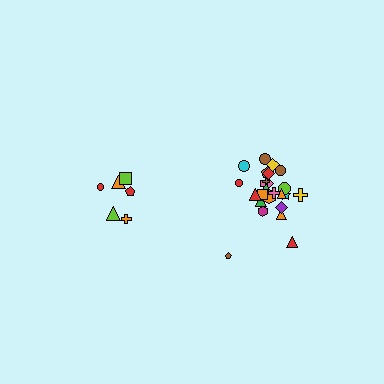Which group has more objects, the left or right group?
The right group.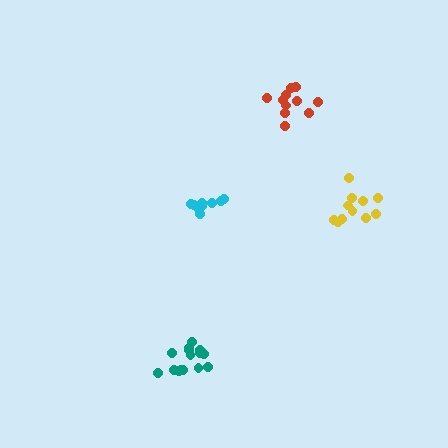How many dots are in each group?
Group 1: 15 dots, Group 2: 11 dots, Group 3: 11 dots, Group 4: 11 dots (48 total).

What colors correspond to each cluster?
The clusters are colored: teal, yellow, cyan, red.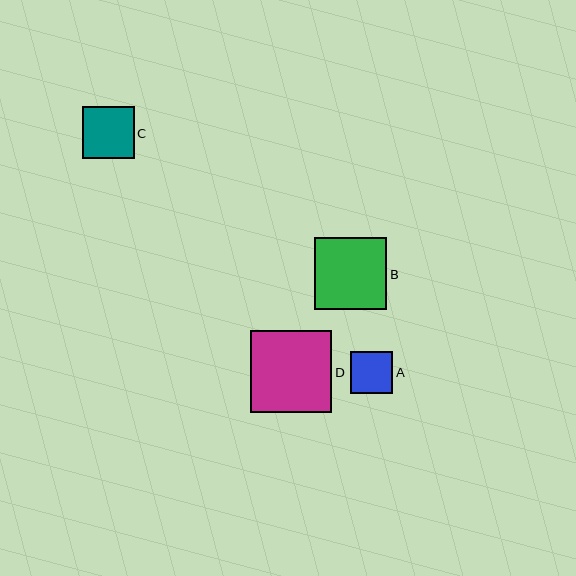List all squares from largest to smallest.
From largest to smallest: D, B, C, A.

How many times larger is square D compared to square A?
Square D is approximately 1.9 times the size of square A.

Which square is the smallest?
Square A is the smallest with a size of approximately 43 pixels.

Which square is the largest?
Square D is the largest with a size of approximately 81 pixels.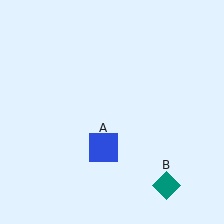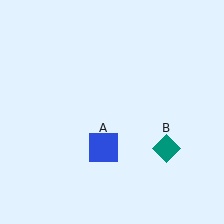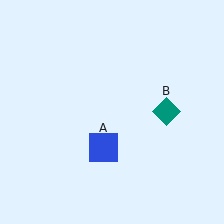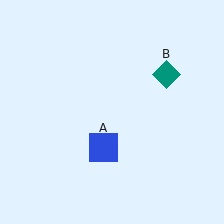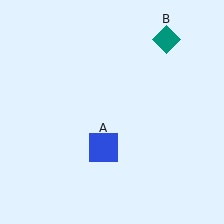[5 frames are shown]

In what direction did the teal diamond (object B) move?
The teal diamond (object B) moved up.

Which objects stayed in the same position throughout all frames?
Blue square (object A) remained stationary.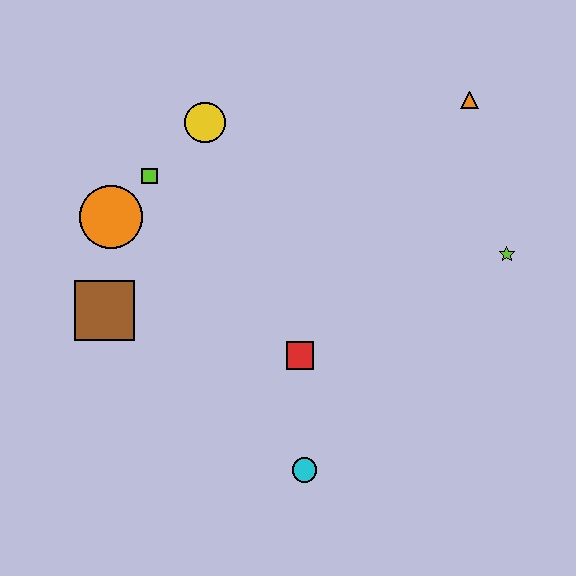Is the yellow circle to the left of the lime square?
No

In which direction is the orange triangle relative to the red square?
The orange triangle is above the red square.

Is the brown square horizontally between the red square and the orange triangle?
No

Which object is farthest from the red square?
The orange triangle is farthest from the red square.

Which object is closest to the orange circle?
The lime square is closest to the orange circle.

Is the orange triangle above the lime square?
Yes